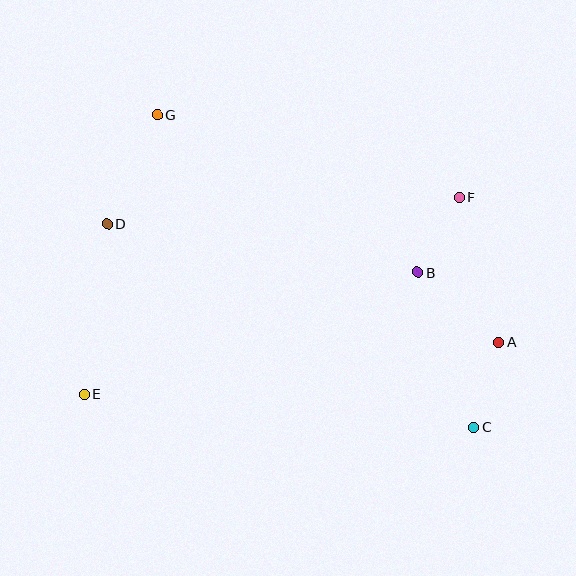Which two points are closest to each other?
Points B and F are closest to each other.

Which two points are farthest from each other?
Points C and G are farthest from each other.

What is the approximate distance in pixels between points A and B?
The distance between A and B is approximately 107 pixels.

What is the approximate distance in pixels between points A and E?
The distance between A and E is approximately 418 pixels.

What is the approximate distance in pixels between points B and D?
The distance between B and D is approximately 314 pixels.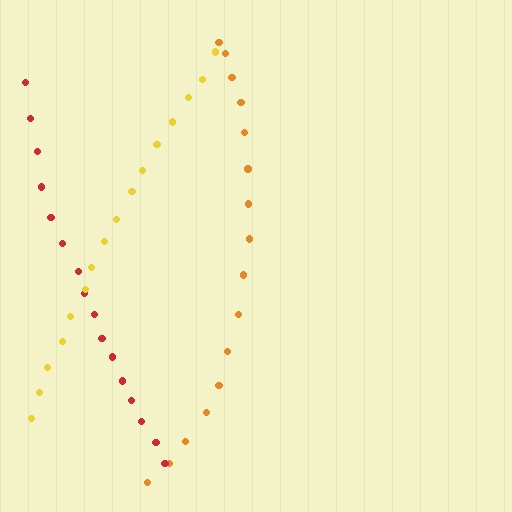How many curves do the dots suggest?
There are 3 distinct paths.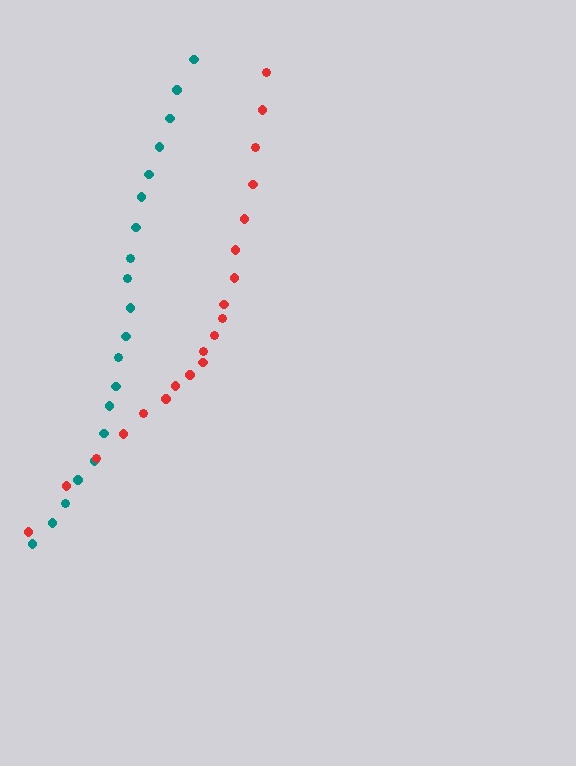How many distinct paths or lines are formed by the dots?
There are 2 distinct paths.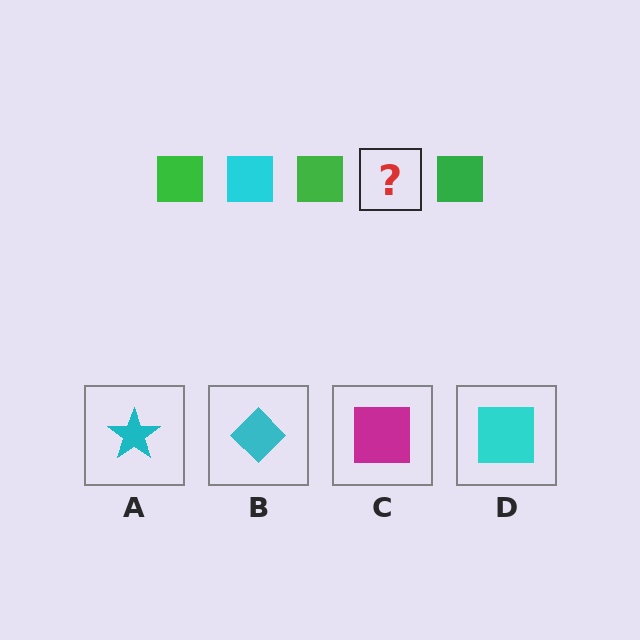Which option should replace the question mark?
Option D.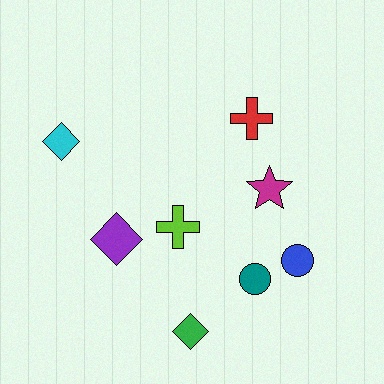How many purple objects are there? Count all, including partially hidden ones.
There is 1 purple object.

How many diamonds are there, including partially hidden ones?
There are 3 diamonds.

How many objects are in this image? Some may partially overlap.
There are 8 objects.